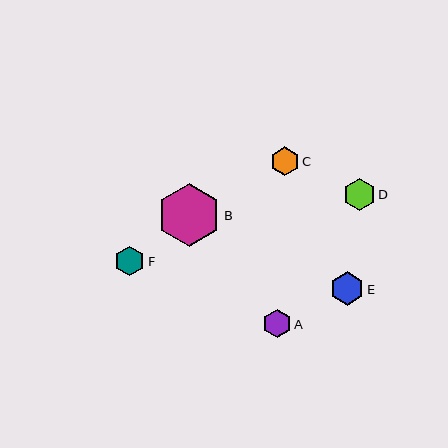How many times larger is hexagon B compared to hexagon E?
Hexagon B is approximately 1.9 times the size of hexagon E.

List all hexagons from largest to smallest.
From largest to smallest: B, E, D, F, C, A.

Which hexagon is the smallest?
Hexagon A is the smallest with a size of approximately 28 pixels.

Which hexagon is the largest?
Hexagon B is the largest with a size of approximately 63 pixels.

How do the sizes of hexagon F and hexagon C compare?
Hexagon F and hexagon C are approximately the same size.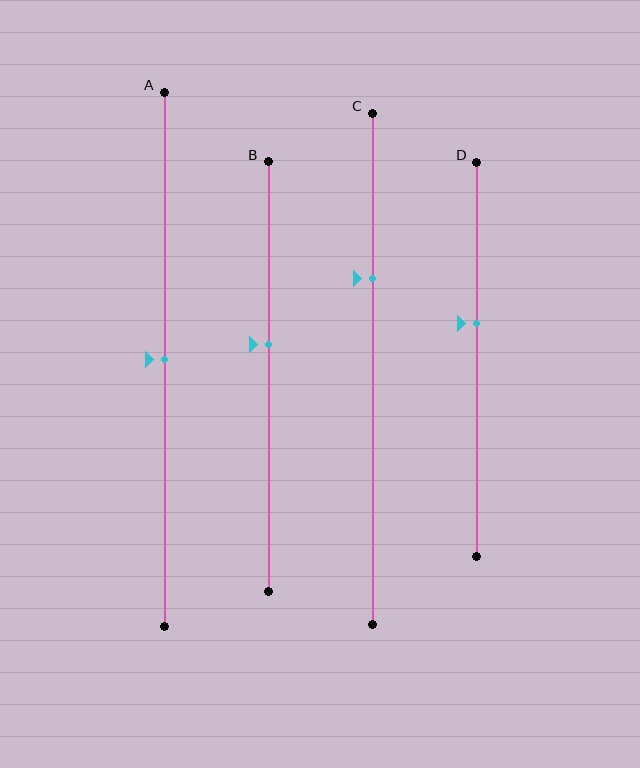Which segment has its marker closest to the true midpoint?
Segment A has its marker closest to the true midpoint.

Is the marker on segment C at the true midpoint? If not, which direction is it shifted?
No, the marker on segment C is shifted upward by about 18% of the segment length.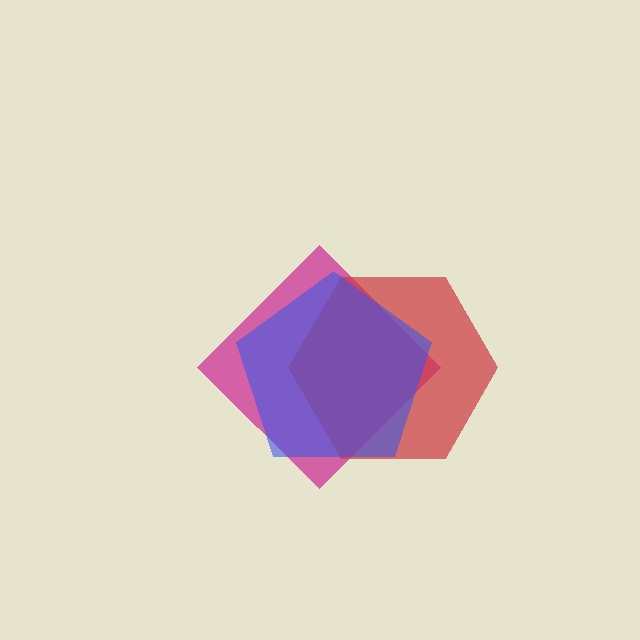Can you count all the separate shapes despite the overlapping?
Yes, there are 3 separate shapes.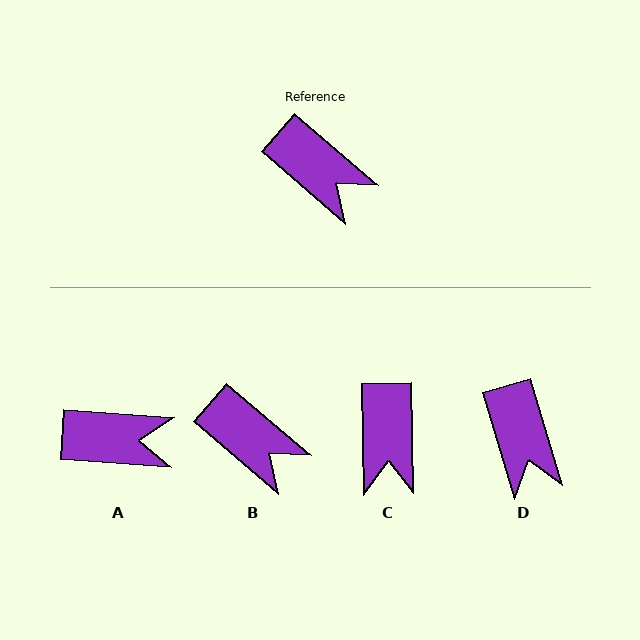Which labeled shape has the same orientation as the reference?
B.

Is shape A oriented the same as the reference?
No, it is off by about 36 degrees.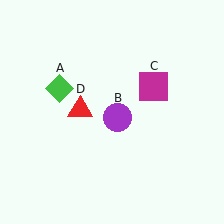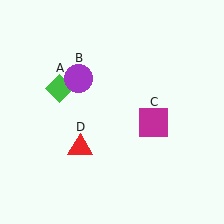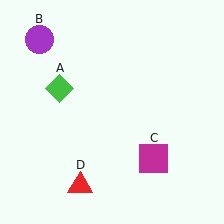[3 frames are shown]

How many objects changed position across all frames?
3 objects changed position: purple circle (object B), magenta square (object C), red triangle (object D).